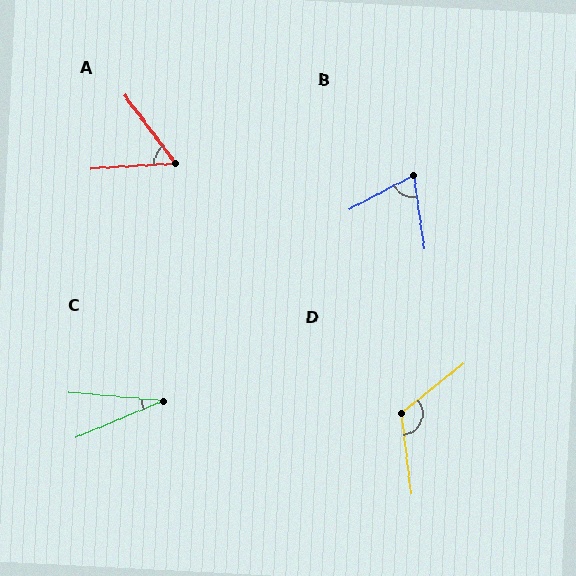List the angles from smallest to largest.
C (28°), A (57°), B (70°), D (122°).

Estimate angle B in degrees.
Approximately 70 degrees.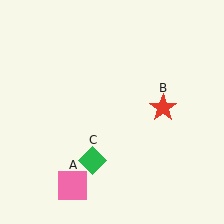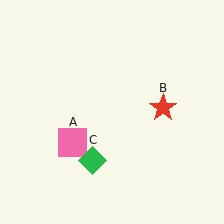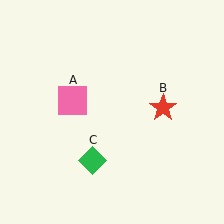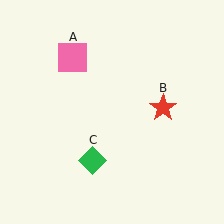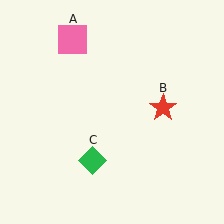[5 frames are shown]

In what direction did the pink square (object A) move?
The pink square (object A) moved up.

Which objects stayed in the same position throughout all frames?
Red star (object B) and green diamond (object C) remained stationary.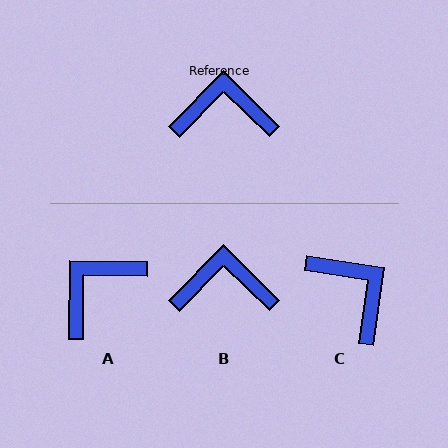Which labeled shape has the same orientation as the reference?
B.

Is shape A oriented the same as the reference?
No, it is off by about 44 degrees.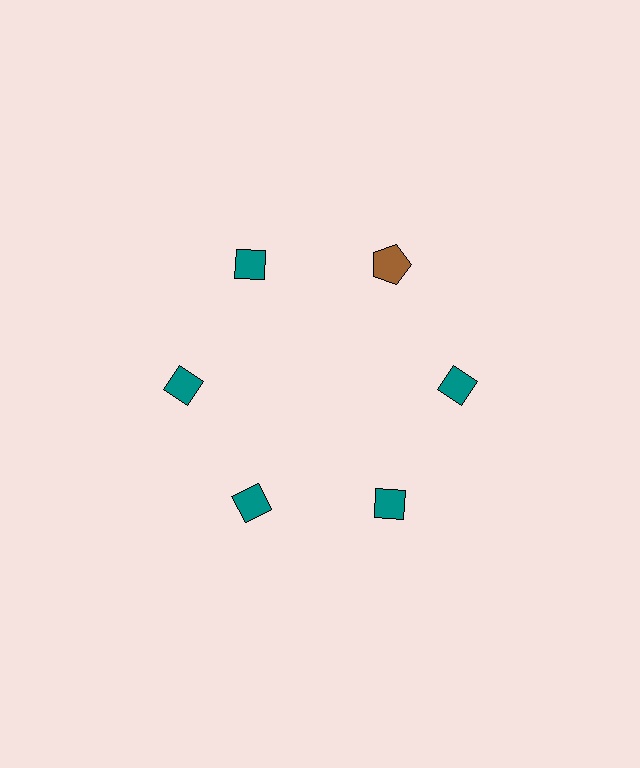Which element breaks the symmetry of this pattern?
The brown pentagon at roughly the 1 o'clock position breaks the symmetry. All other shapes are teal diamonds.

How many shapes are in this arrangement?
There are 6 shapes arranged in a ring pattern.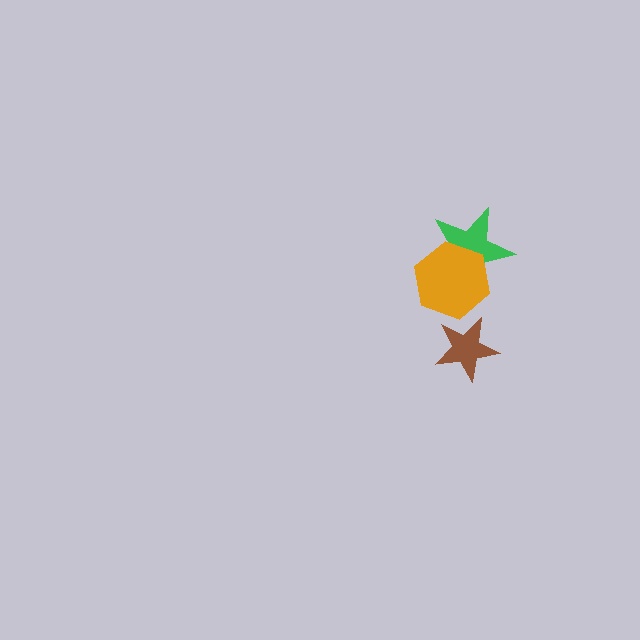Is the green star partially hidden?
Yes, it is partially covered by another shape.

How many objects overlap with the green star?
1 object overlaps with the green star.